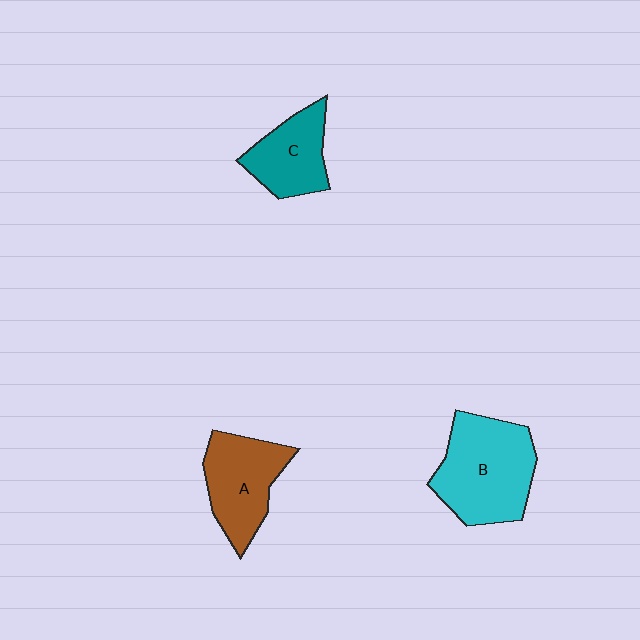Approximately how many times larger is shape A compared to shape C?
Approximately 1.2 times.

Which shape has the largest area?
Shape B (cyan).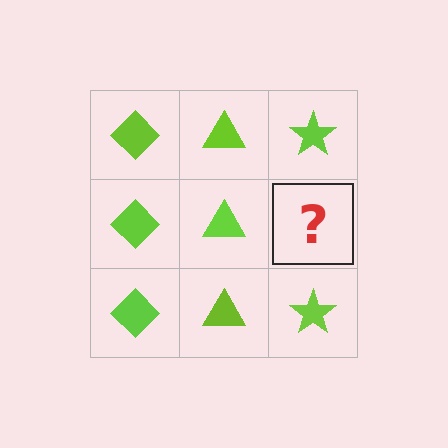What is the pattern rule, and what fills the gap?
The rule is that each column has a consistent shape. The gap should be filled with a lime star.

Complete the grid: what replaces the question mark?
The question mark should be replaced with a lime star.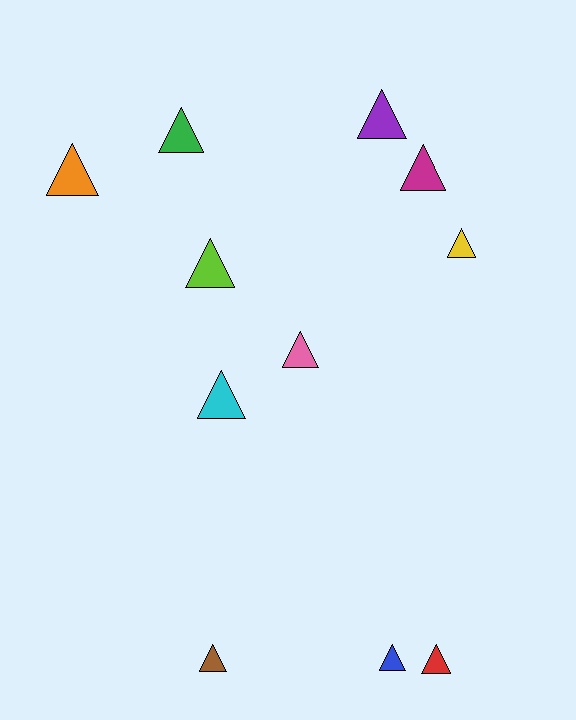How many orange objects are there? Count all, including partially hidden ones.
There is 1 orange object.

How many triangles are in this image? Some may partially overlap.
There are 11 triangles.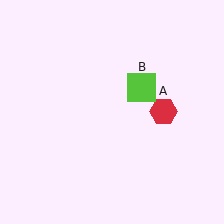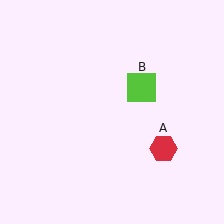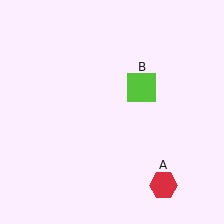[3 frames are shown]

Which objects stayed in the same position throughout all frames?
Lime square (object B) remained stationary.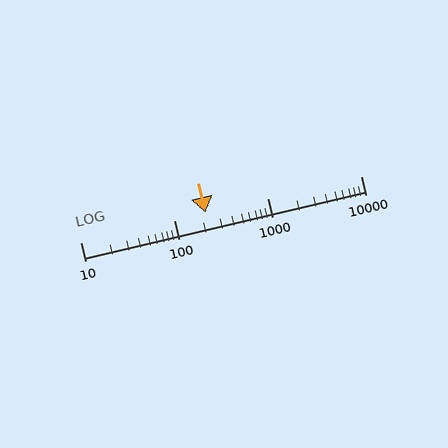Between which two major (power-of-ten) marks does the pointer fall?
The pointer is between 100 and 1000.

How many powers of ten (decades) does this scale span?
The scale spans 3 decades, from 10 to 10000.